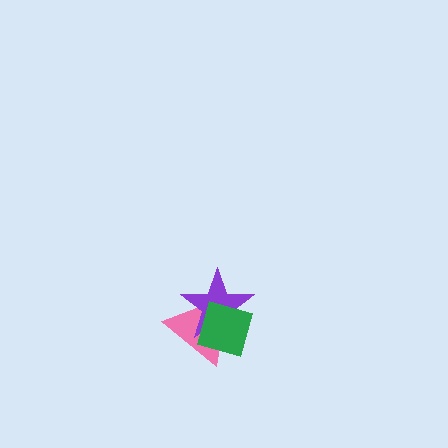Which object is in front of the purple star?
The green diamond is in front of the purple star.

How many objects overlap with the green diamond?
2 objects overlap with the green diamond.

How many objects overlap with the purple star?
2 objects overlap with the purple star.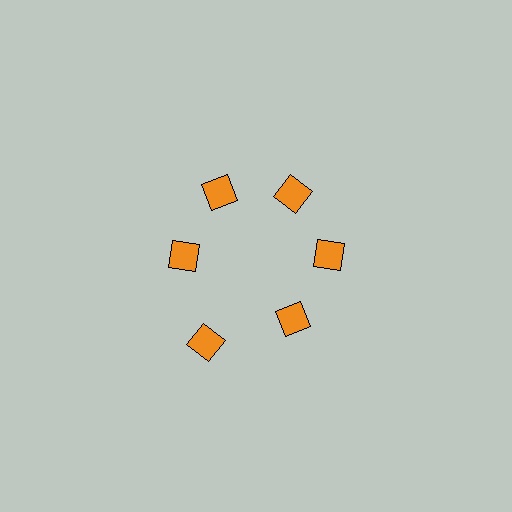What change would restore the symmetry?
The symmetry would be restored by moving it inward, back onto the ring so that all 6 diamonds sit at equal angles and equal distance from the center.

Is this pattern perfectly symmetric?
No. The 6 orange diamonds are arranged in a ring, but one element near the 7 o'clock position is pushed outward from the center, breaking the 6-fold rotational symmetry.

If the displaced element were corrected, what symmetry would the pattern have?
It would have 6-fold rotational symmetry — the pattern would map onto itself every 60 degrees.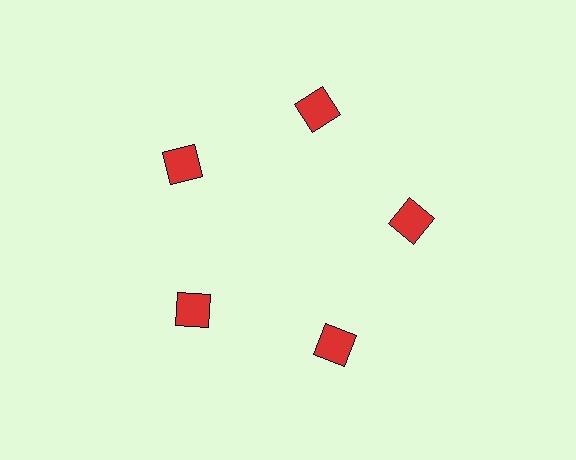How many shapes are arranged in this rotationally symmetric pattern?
There are 5 shapes, arranged in 5 groups of 1.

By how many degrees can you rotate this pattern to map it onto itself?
The pattern maps onto itself every 72 degrees of rotation.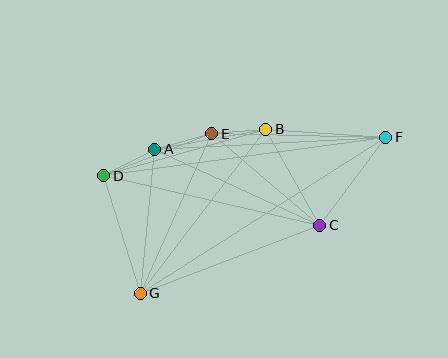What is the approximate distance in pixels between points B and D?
The distance between B and D is approximately 169 pixels.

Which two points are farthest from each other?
Points F and G are farthest from each other.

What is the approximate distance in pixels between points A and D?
The distance between A and D is approximately 57 pixels.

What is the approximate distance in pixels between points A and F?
The distance between A and F is approximately 231 pixels.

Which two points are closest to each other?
Points B and E are closest to each other.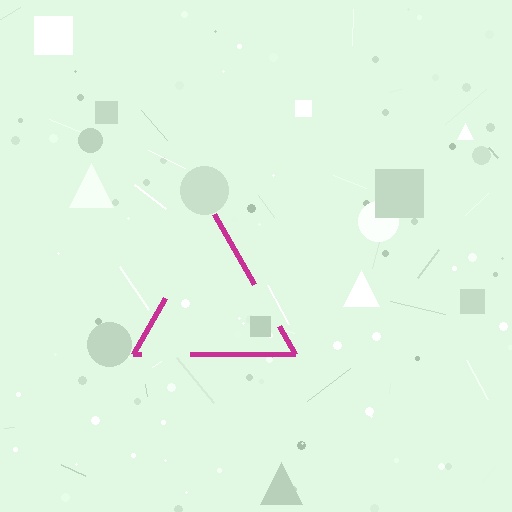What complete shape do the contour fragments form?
The contour fragments form a triangle.